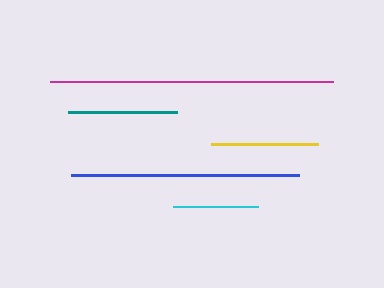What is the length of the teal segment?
The teal segment is approximately 109 pixels long.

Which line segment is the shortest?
The cyan line is the shortest at approximately 86 pixels.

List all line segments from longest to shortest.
From longest to shortest: magenta, blue, teal, yellow, cyan.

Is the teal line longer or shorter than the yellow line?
The teal line is longer than the yellow line.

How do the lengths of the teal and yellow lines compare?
The teal and yellow lines are approximately the same length.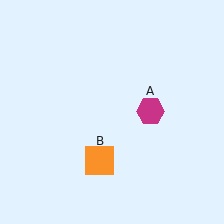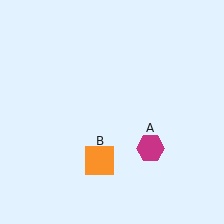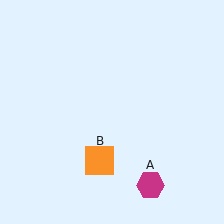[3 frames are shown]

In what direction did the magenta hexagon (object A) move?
The magenta hexagon (object A) moved down.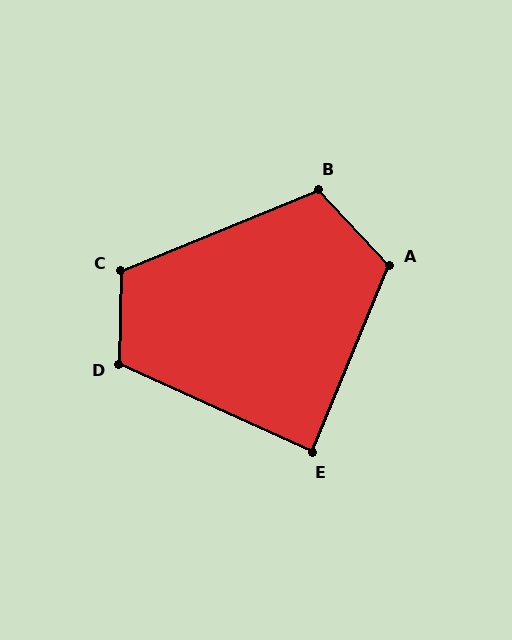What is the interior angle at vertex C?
Approximately 113 degrees (obtuse).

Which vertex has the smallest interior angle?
E, at approximately 88 degrees.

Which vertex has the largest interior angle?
A, at approximately 114 degrees.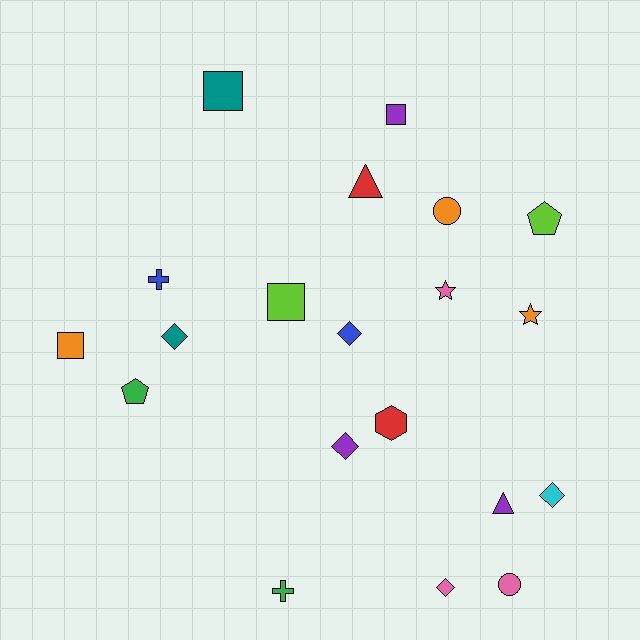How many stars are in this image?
There are 2 stars.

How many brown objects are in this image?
There are no brown objects.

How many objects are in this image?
There are 20 objects.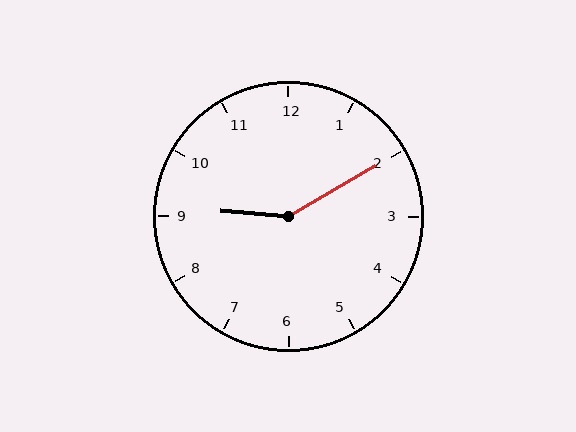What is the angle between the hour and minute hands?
Approximately 145 degrees.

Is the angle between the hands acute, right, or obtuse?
It is obtuse.